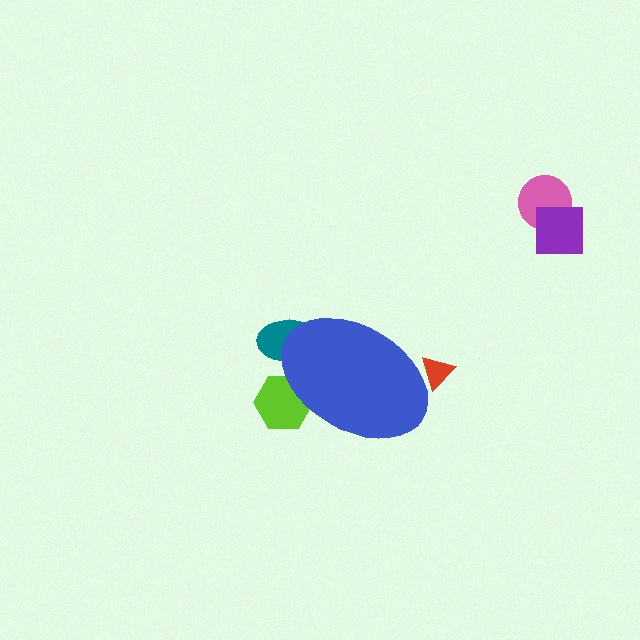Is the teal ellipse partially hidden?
Yes, the teal ellipse is partially hidden behind the blue ellipse.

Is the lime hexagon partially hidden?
Yes, the lime hexagon is partially hidden behind the blue ellipse.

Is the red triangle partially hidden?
Yes, the red triangle is partially hidden behind the blue ellipse.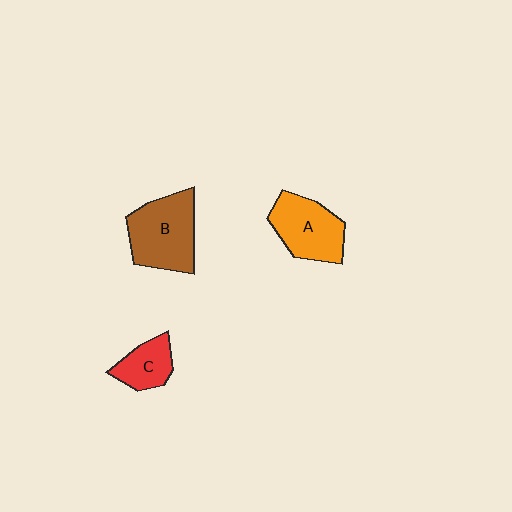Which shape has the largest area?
Shape B (brown).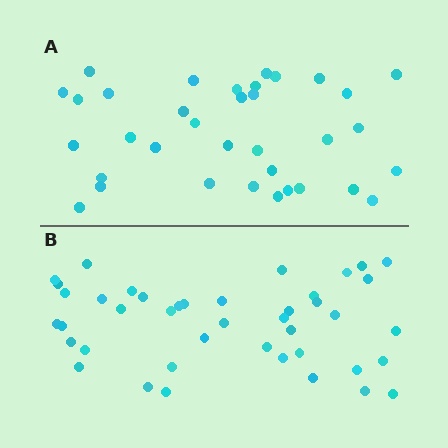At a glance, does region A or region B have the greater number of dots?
Region B (the bottom region) has more dots.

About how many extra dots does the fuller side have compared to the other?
Region B has roughly 8 or so more dots than region A.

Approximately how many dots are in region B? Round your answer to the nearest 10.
About 40 dots. (The exact count is 42, which rounds to 40.)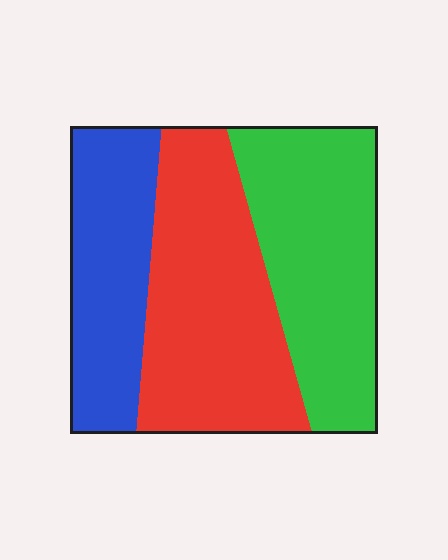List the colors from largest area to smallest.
From largest to smallest: red, green, blue.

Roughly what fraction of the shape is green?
Green takes up between a quarter and a half of the shape.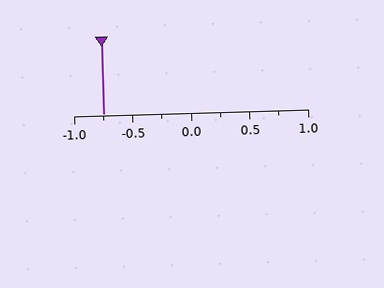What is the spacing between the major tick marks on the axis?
The major ticks are spaced 0.5 apart.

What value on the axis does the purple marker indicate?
The marker indicates approximately -0.75.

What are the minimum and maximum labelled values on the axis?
The axis runs from -1.0 to 1.0.